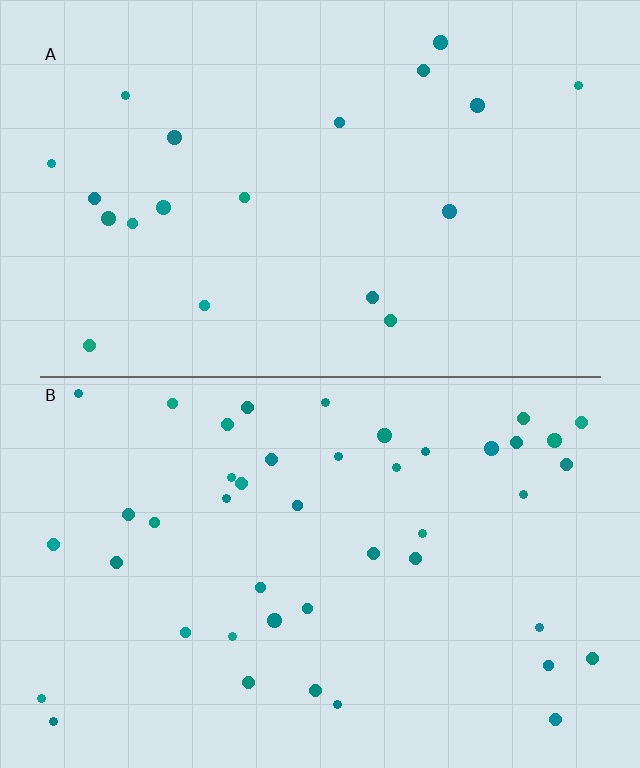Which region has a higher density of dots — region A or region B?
B (the bottom).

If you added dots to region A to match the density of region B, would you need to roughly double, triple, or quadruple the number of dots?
Approximately double.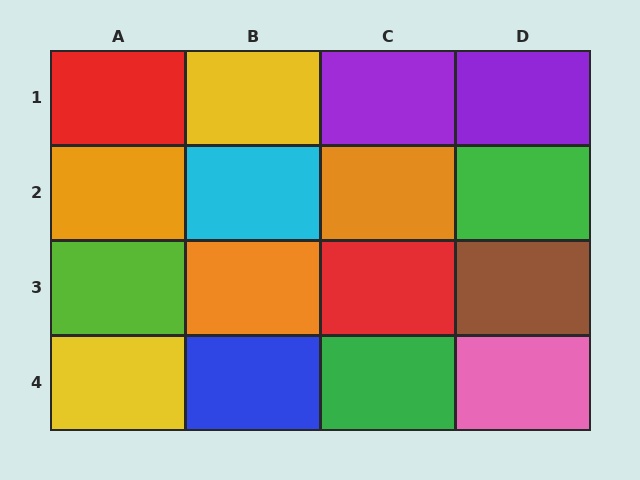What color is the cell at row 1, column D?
Purple.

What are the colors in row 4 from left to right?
Yellow, blue, green, pink.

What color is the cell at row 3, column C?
Red.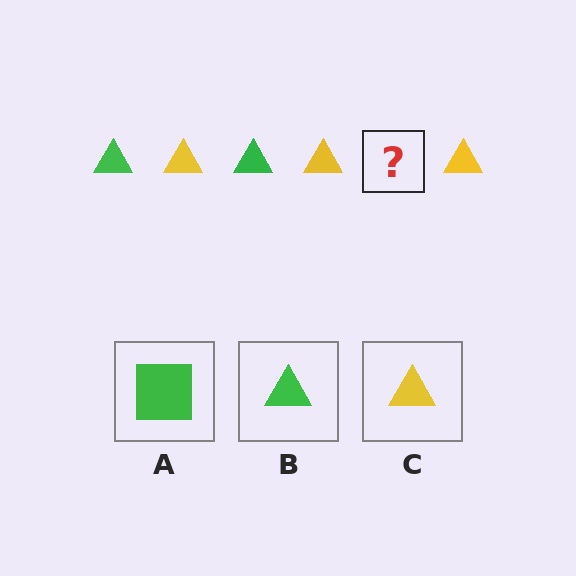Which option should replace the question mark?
Option B.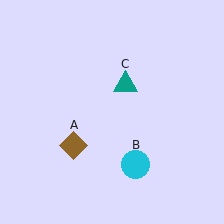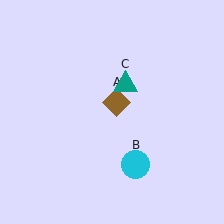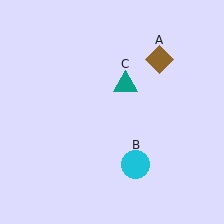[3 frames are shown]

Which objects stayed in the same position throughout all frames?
Cyan circle (object B) and teal triangle (object C) remained stationary.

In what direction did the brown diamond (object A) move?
The brown diamond (object A) moved up and to the right.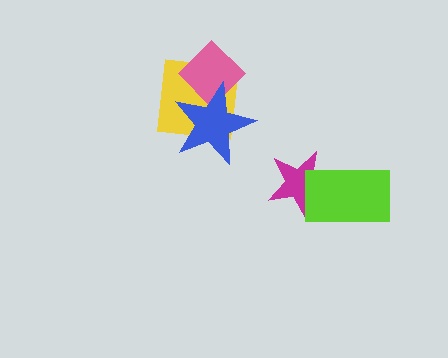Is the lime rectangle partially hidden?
No, no other shape covers it.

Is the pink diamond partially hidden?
Yes, it is partially covered by another shape.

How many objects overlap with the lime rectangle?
1 object overlaps with the lime rectangle.